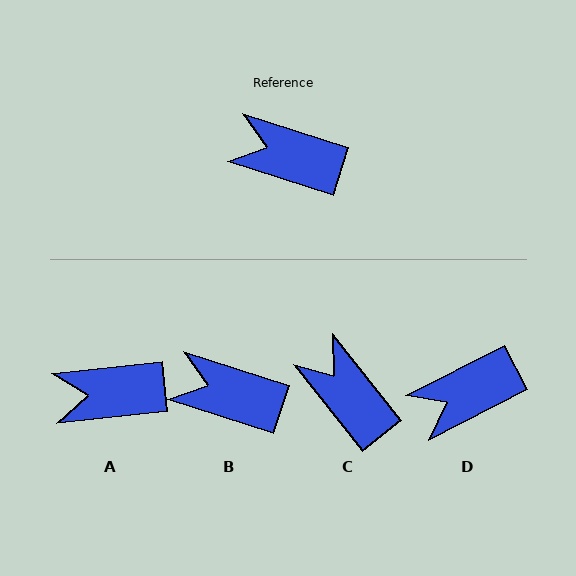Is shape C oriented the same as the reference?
No, it is off by about 34 degrees.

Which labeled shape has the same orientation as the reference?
B.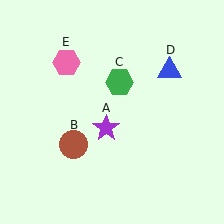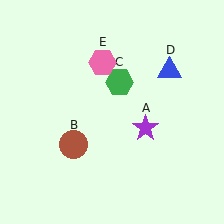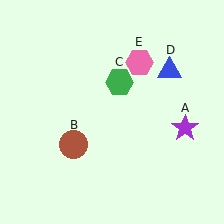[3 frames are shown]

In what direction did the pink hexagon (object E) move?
The pink hexagon (object E) moved right.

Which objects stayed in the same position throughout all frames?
Brown circle (object B) and green hexagon (object C) and blue triangle (object D) remained stationary.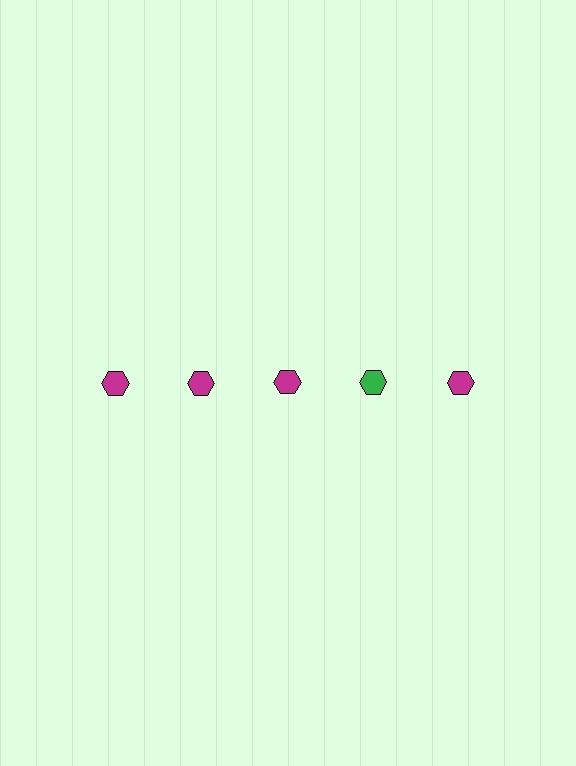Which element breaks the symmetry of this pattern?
The green hexagon in the top row, second from right column breaks the symmetry. All other shapes are magenta hexagons.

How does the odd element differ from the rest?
It has a different color: green instead of magenta.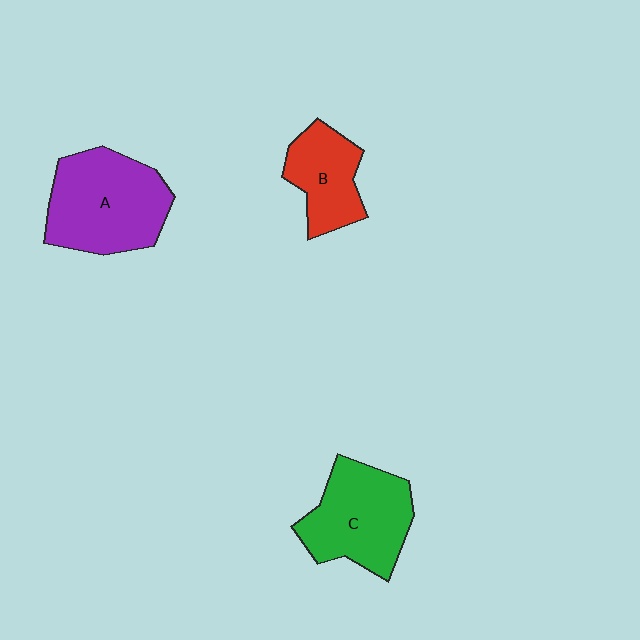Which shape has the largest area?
Shape A (purple).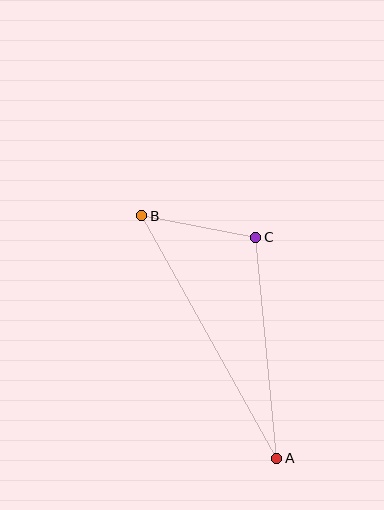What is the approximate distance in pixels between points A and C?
The distance between A and C is approximately 222 pixels.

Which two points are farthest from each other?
Points A and B are farthest from each other.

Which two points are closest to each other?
Points B and C are closest to each other.